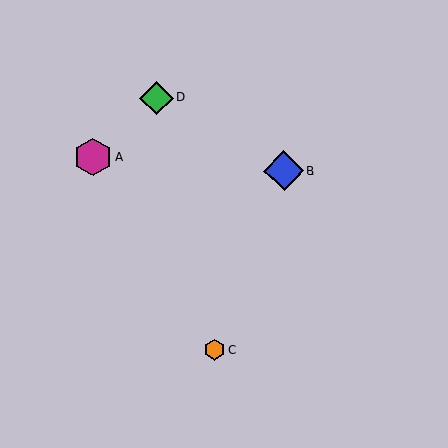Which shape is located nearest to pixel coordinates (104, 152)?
The magenta hexagon (labeled A) at (93, 157) is nearest to that location.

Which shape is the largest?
The blue diamond (labeled B) is the largest.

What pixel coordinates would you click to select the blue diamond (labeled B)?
Click at (284, 171) to select the blue diamond B.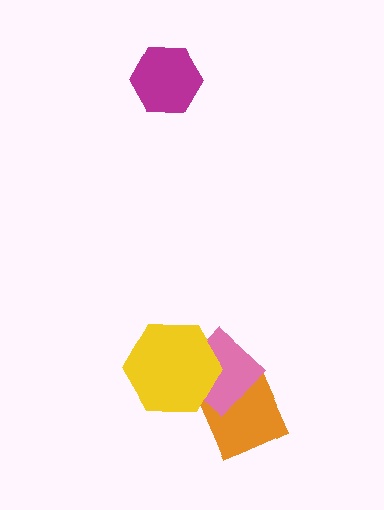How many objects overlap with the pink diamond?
2 objects overlap with the pink diamond.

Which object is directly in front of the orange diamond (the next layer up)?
The pink diamond is directly in front of the orange diamond.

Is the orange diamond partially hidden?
Yes, it is partially covered by another shape.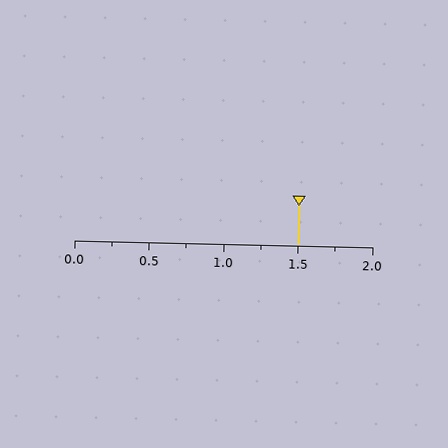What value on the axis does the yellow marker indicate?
The marker indicates approximately 1.5.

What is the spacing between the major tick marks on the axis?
The major ticks are spaced 0.5 apart.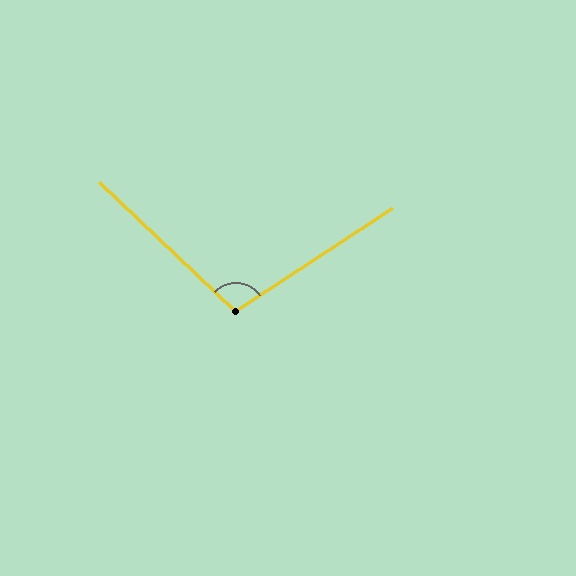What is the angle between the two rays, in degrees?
Approximately 103 degrees.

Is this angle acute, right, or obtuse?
It is obtuse.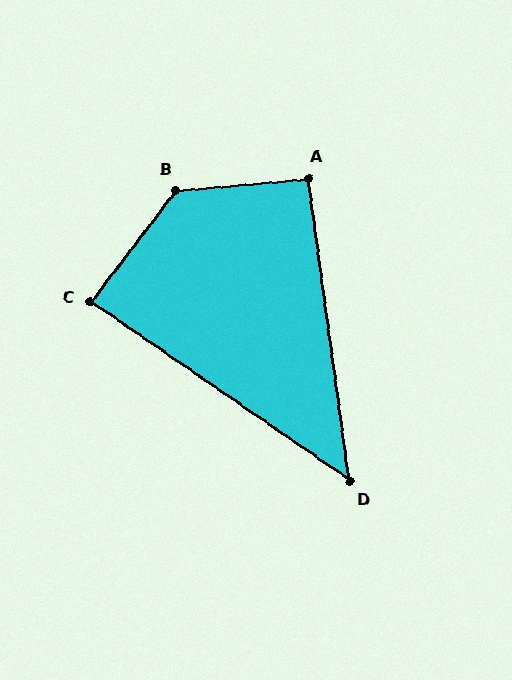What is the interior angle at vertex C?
Approximately 87 degrees (approximately right).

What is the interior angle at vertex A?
Approximately 93 degrees (approximately right).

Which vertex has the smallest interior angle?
D, at approximately 48 degrees.